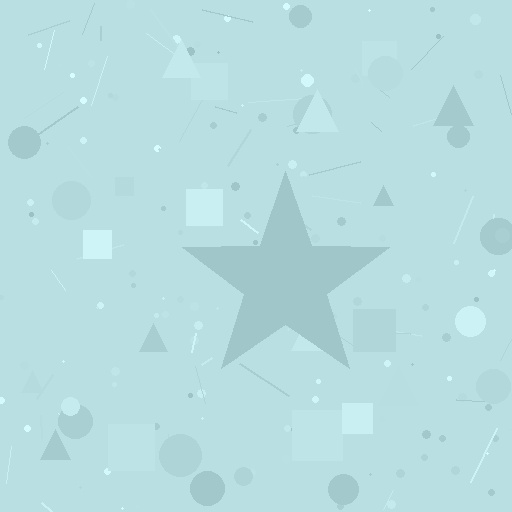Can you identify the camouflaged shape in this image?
The camouflaged shape is a star.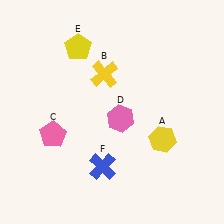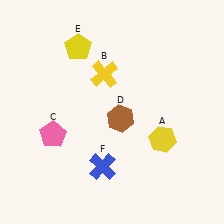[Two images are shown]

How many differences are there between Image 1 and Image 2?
There is 1 difference between the two images.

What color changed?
The hexagon (D) changed from pink in Image 1 to brown in Image 2.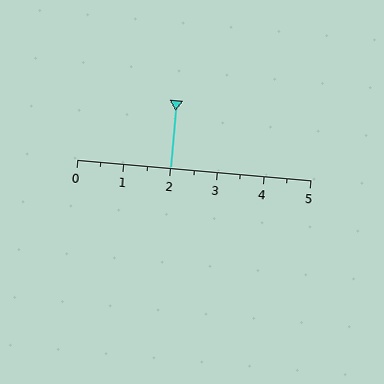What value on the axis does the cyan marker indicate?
The marker indicates approximately 2.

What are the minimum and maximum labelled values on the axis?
The axis runs from 0 to 5.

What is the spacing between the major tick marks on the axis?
The major ticks are spaced 1 apart.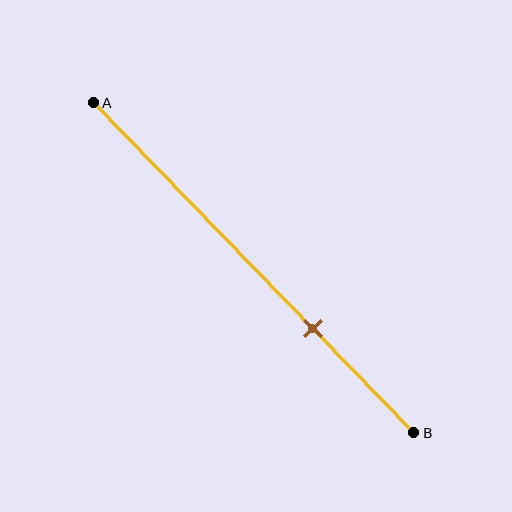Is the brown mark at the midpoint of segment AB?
No, the mark is at about 70% from A, not at the 50% midpoint.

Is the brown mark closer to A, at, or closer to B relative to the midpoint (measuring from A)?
The brown mark is closer to point B than the midpoint of segment AB.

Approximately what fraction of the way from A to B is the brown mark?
The brown mark is approximately 70% of the way from A to B.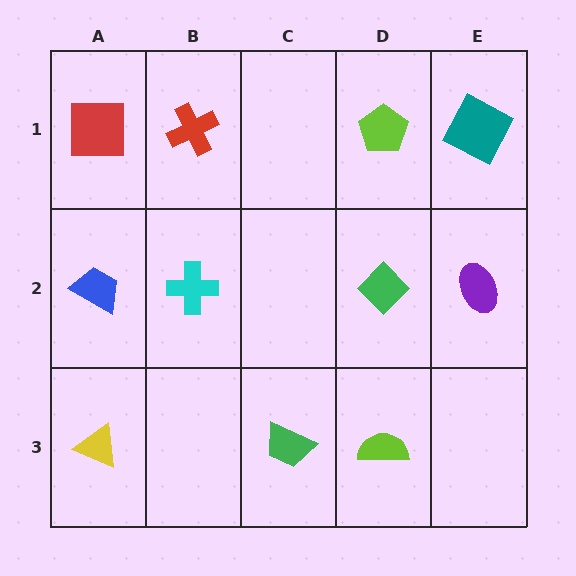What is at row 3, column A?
A yellow triangle.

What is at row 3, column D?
A lime semicircle.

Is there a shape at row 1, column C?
No, that cell is empty.